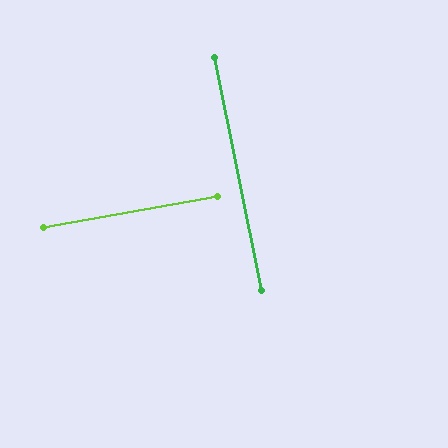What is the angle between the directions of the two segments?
Approximately 89 degrees.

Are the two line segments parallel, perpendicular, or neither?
Perpendicular — they meet at approximately 89°.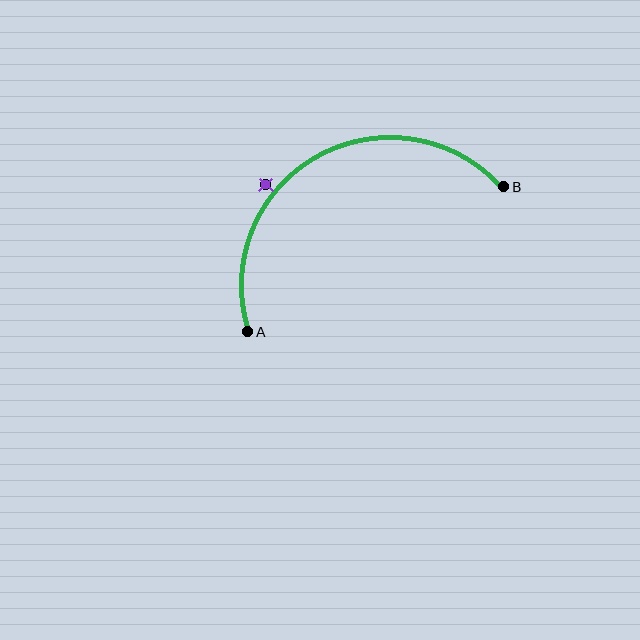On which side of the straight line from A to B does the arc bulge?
The arc bulges above the straight line connecting A and B.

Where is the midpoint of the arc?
The arc midpoint is the point on the curve farthest from the straight line joining A and B. It sits above that line.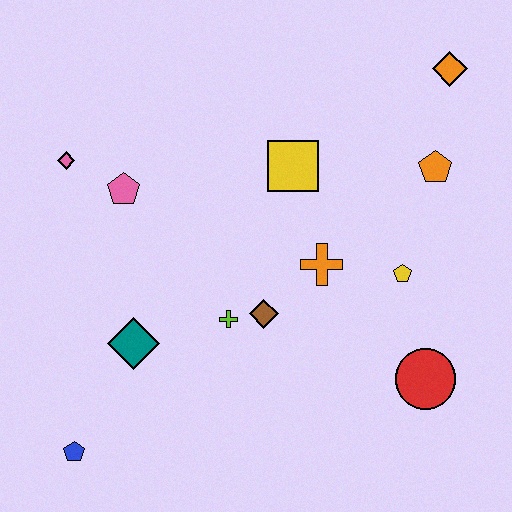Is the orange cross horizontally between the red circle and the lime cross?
Yes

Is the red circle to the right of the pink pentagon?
Yes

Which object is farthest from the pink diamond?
The red circle is farthest from the pink diamond.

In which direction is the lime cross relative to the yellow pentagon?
The lime cross is to the left of the yellow pentagon.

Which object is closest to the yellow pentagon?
The orange cross is closest to the yellow pentagon.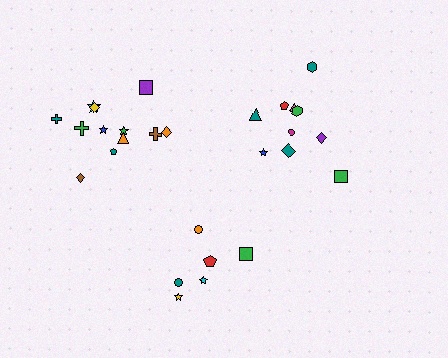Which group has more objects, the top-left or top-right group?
The top-left group.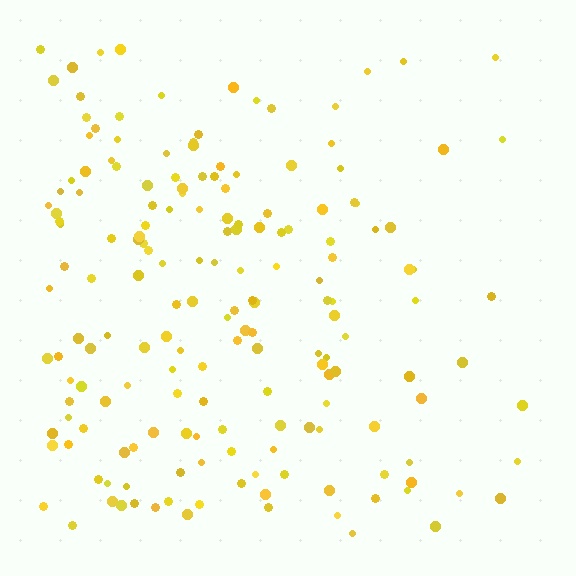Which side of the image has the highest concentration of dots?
The left.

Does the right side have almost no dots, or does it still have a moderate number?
Still a moderate number, just noticeably fewer than the left.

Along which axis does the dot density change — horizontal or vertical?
Horizontal.